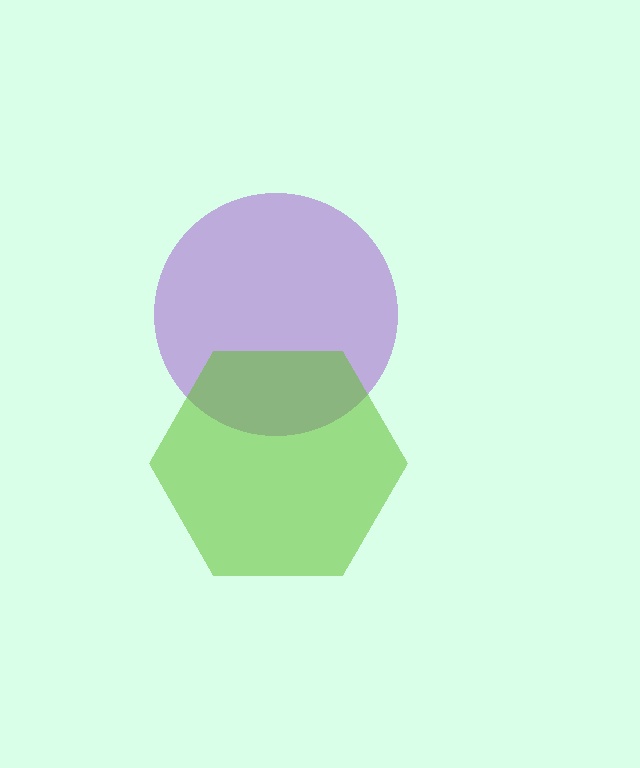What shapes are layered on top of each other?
The layered shapes are: a purple circle, a lime hexagon.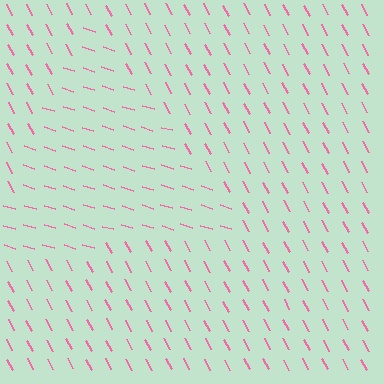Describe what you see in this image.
The image is filled with small pink line segments. A triangle region in the image has lines oriented differently from the surrounding lines, creating a visible texture boundary.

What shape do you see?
I see a triangle.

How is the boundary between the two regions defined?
The boundary is defined purely by a change in line orientation (approximately 45 degrees difference). All lines are the same color and thickness.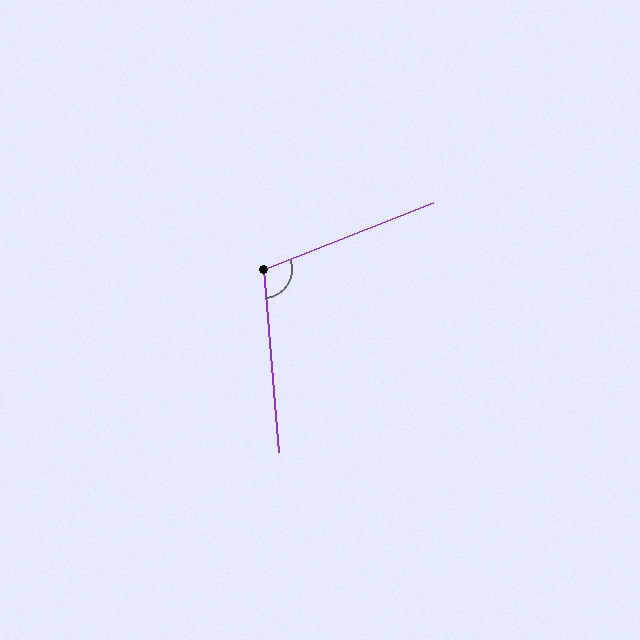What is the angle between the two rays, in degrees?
Approximately 107 degrees.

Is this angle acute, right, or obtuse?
It is obtuse.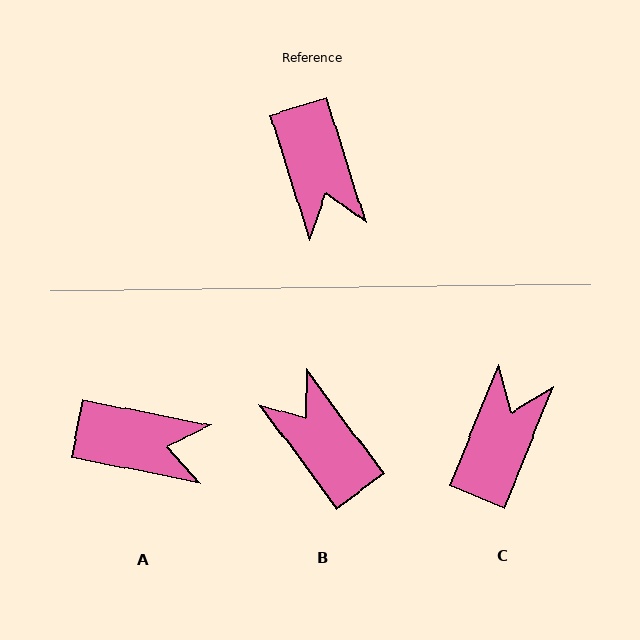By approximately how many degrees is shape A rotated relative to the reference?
Approximately 61 degrees counter-clockwise.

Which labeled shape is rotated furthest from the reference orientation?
B, about 161 degrees away.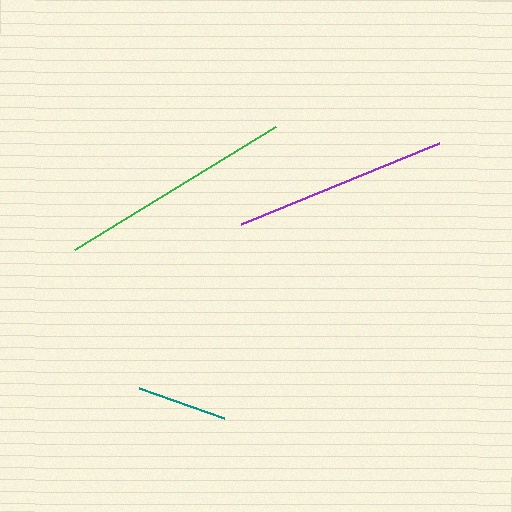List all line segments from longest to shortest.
From longest to shortest: green, purple, teal.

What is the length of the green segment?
The green segment is approximately 235 pixels long.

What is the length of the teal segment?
The teal segment is approximately 90 pixels long.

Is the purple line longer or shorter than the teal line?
The purple line is longer than the teal line.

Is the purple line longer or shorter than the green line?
The green line is longer than the purple line.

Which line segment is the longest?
The green line is the longest at approximately 235 pixels.